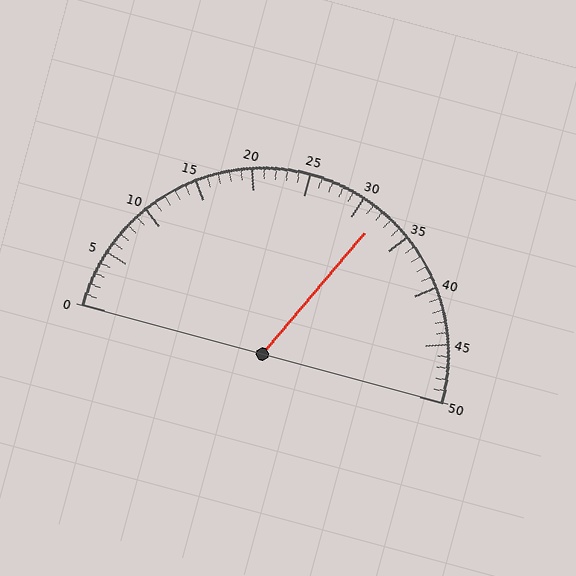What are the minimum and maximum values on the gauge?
The gauge ranges from 0 to 50.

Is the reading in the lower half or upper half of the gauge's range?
The reading is in the upper half of the range (0 to 50).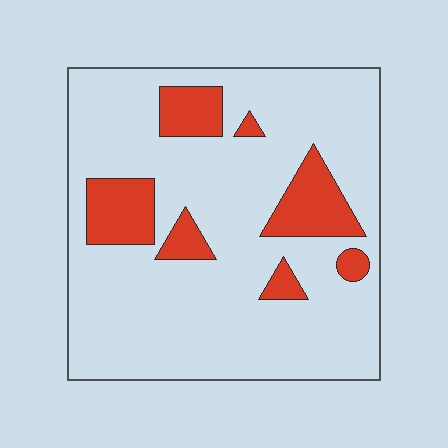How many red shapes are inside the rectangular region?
7.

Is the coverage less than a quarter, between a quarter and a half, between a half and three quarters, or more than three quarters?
Less than a quarter.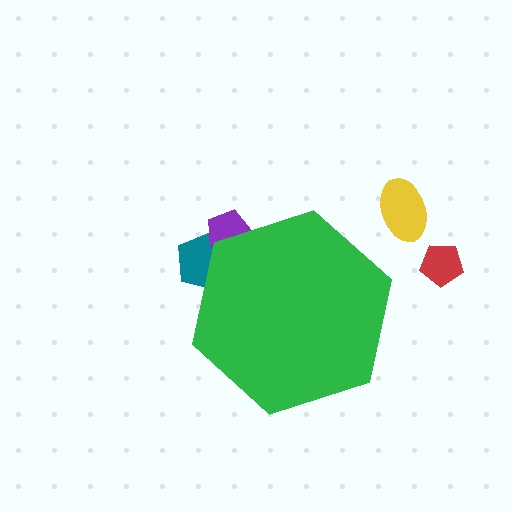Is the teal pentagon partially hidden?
Yes, the teal pentagon is partially hidden behind the green hexagon.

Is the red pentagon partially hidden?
No, the red pentagon is fully visible.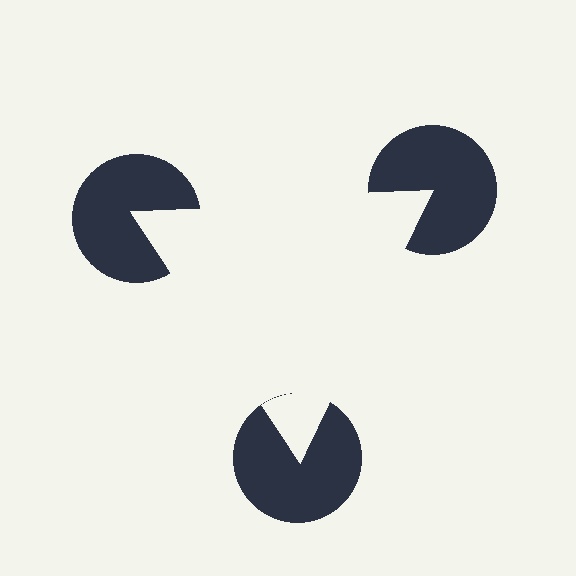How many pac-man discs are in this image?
There are 3 — one at each vertex of the illusory triangle.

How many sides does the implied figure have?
3 sides.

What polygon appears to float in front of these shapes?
An illusory triangle — its edges are inferred from the aligned wedge cuts in the pac-man discs, not physically drawn.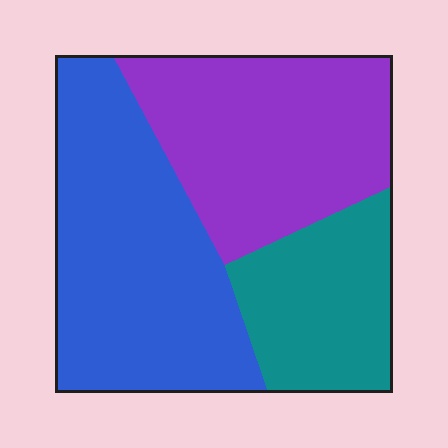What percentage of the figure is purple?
Purple takes up between a third and a half of the figure.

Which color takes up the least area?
Teal, at roughly 20%.